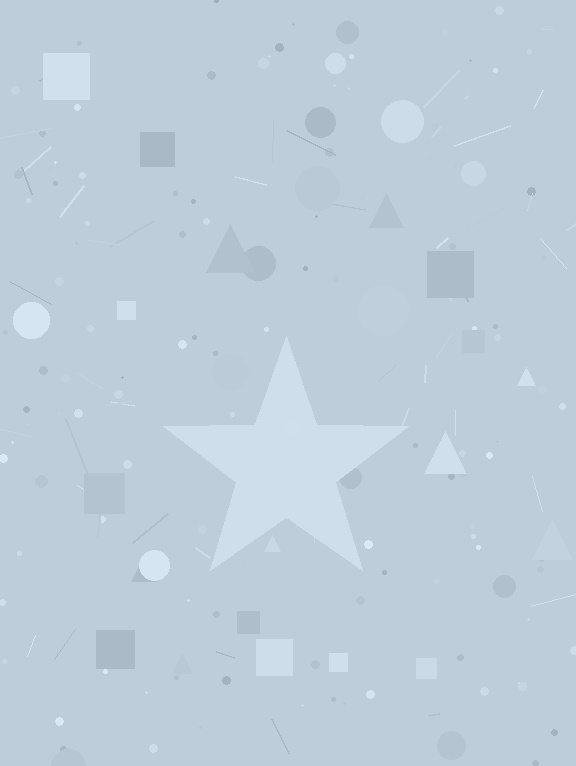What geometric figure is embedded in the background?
A star is embedded in the background.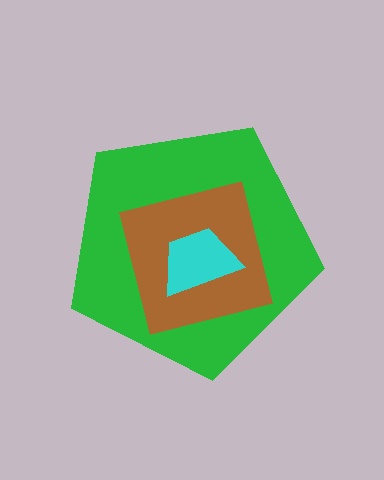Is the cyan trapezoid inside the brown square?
Yes.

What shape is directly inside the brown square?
The cyan trapezoid.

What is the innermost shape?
The cyan trapezoid.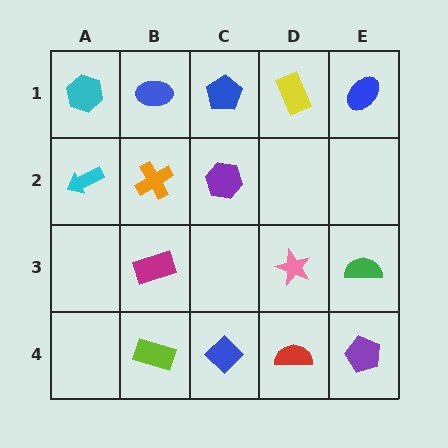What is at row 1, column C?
A blue pentagon.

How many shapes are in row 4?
4 shapes.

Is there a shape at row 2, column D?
No, that cell is empty.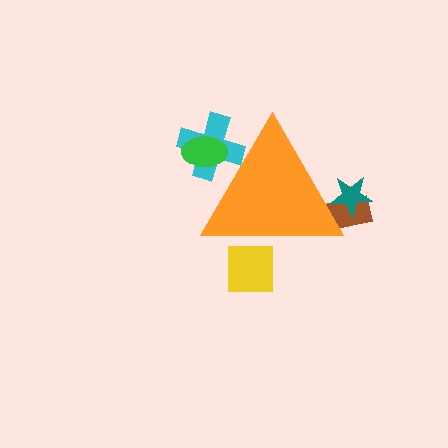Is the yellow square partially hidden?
Yes, the yellow square is partially hidden behind the orange triangle.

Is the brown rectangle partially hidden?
Yes, the brown rectangle is partially hidden behind the orange triangle.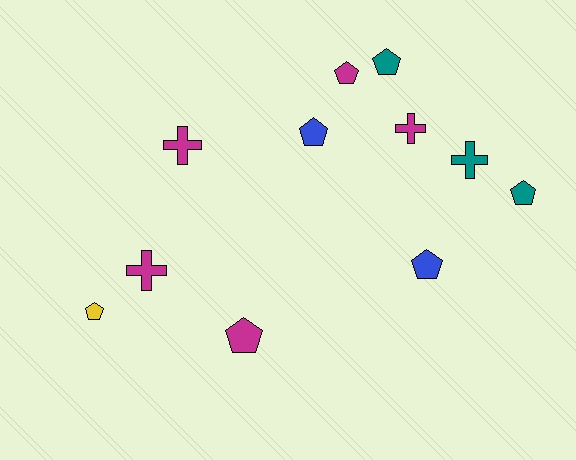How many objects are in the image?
There are 11 objects.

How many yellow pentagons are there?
There is 1 yellow pentagon.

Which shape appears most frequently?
Pentagon, with 7 objects.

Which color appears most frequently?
Magenta, with 5 objects.